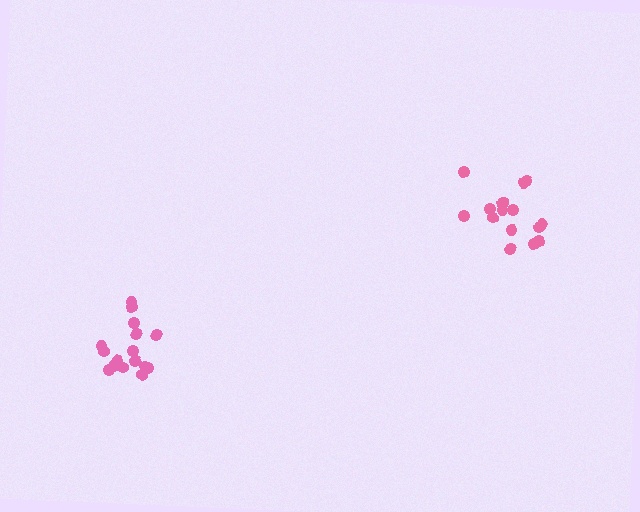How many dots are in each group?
Group 1: 16 dots, Group 2: 17 dots (33 total).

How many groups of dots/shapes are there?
There are 2 groups.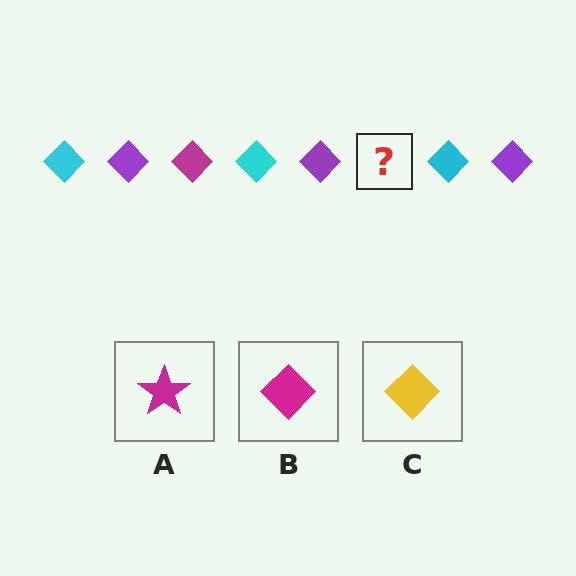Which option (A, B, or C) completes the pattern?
B.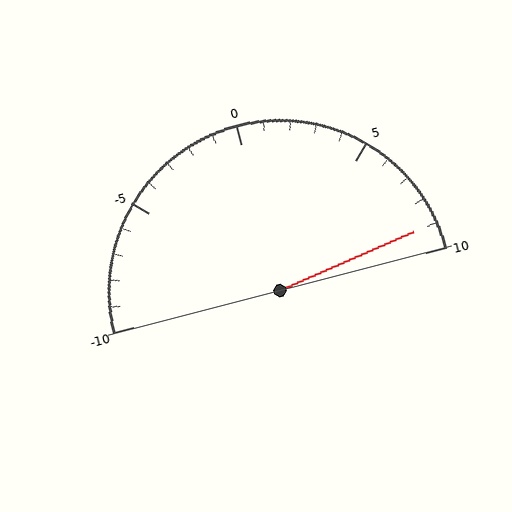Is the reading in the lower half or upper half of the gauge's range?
The reading is in the upper half of the range (-10 to 10).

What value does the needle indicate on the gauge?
The needle indicates approximately 9.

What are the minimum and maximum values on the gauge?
The gauge ranges from -10 to 10.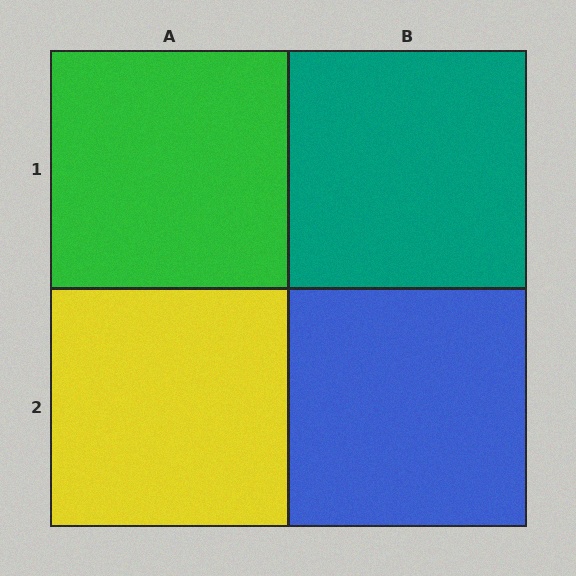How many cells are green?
1 cell is green.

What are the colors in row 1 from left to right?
Green, teal.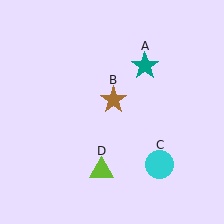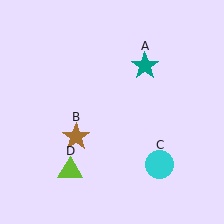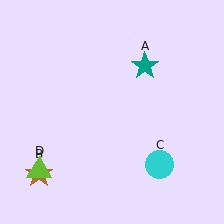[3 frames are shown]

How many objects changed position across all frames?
2 objects changed position: brown star (object B), lime triangle (object D).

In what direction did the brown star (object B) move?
The brown star (object B) moved down and to the left.